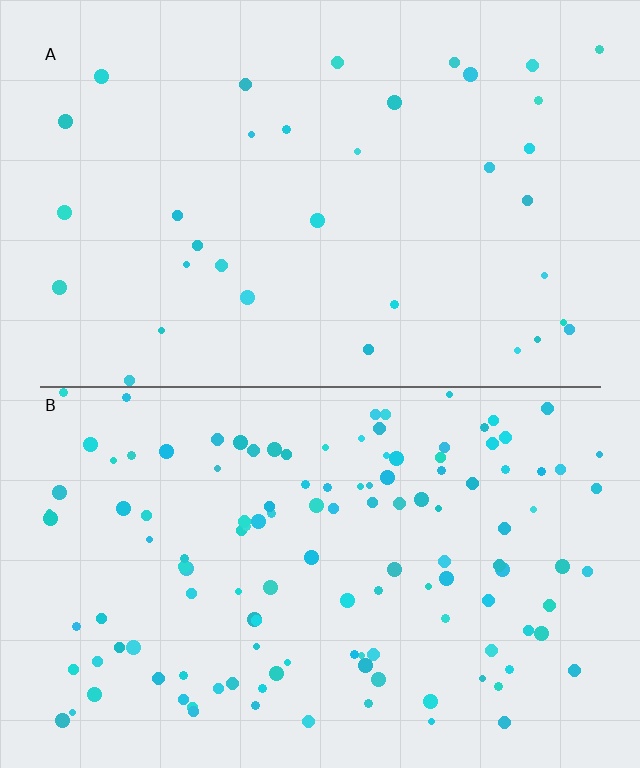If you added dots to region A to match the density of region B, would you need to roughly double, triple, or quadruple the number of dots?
Approximately quadruple.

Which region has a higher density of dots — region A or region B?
B (the bottom).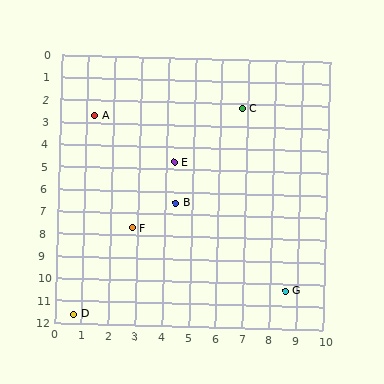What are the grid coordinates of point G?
Point G is at approximately (8.6, 10.3).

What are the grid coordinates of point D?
Point D is at approximately (0.7, 11.6).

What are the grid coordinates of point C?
Point C is at approximately (6.8, 2.2).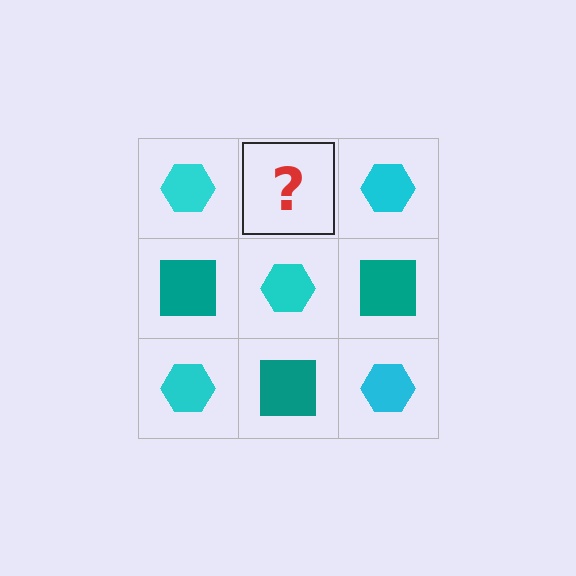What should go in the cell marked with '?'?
The missing cell should contain a teal square.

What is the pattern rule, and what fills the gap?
The rule is that it alternates cyan hexagon and teal square in a checkerboard pattern. The gap should be filled with a teal square.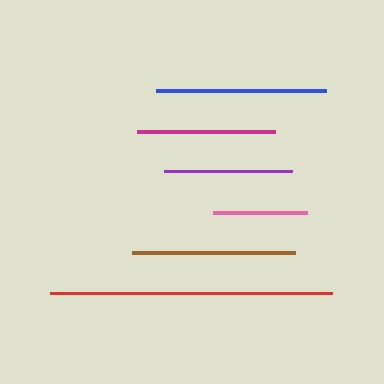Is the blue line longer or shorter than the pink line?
The blue line is longer than the pink line.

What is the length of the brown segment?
The brown segment is approximately 163 pixels long.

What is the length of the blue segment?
The blue segment is approximately 170 pixels long.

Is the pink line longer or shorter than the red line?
The red line is longer than the pink line.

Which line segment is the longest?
The red line is the longest at approximately 282 pixels.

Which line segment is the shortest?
The pink line is the shortest at approximately 94 pixels.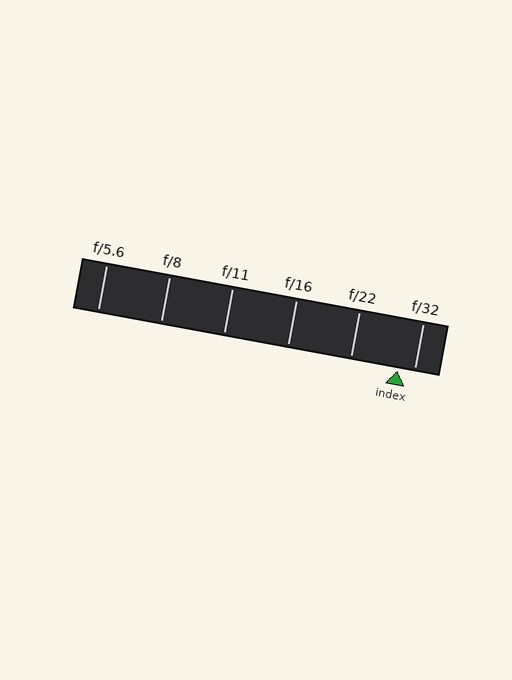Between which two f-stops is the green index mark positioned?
The index mark is between f/22 and f/32.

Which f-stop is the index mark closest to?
The index mark is closest to f/32.